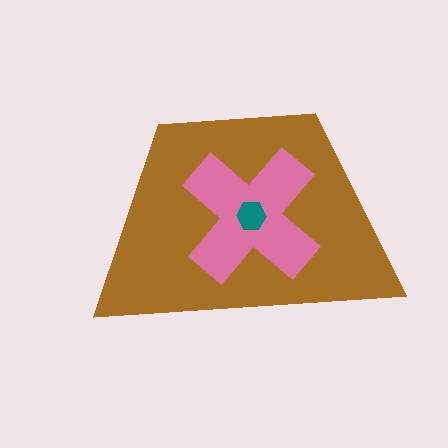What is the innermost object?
The teal hexagon.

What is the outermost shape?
The brown trapezoid.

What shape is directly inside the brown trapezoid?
The pink cross.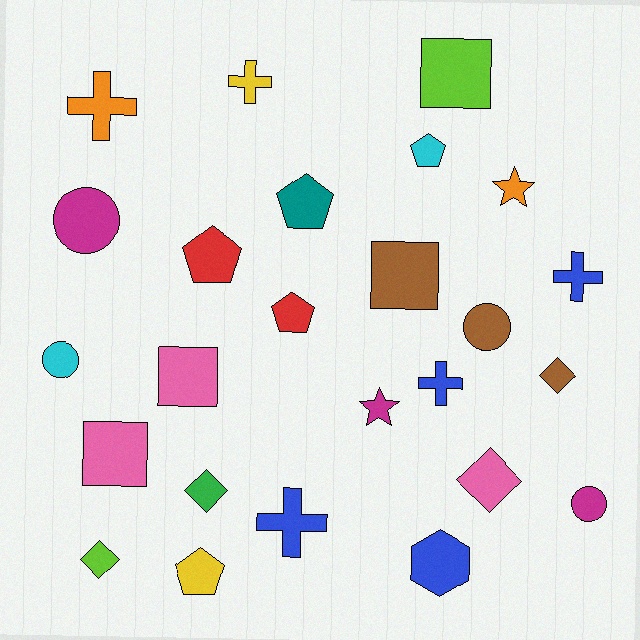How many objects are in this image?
There are 25 objects.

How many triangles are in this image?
There are no triangles.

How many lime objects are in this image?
There are 2 lime objects.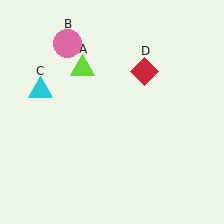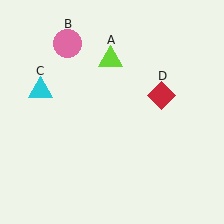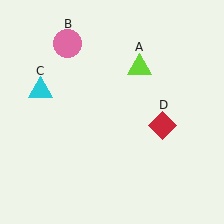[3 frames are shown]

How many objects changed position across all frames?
2 objects changed position: lime triangle (object A), red diamond (object D).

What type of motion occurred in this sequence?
The lime triangle (object A), red diamond (object D) rotated clockwise around the center of the scene.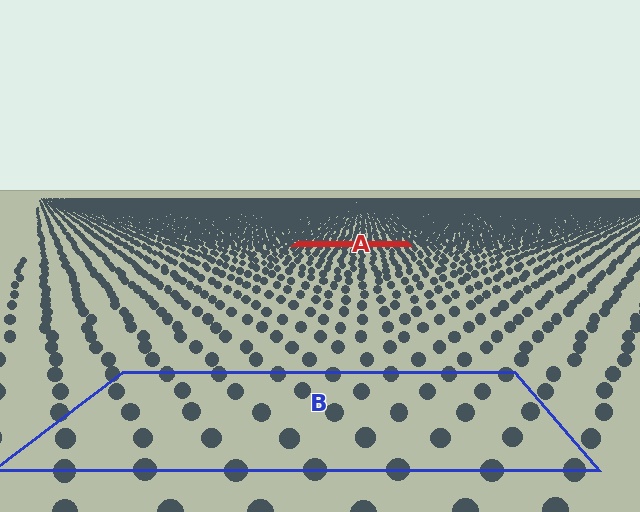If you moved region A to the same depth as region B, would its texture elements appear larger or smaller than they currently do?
They would appear larger. At a closer depth, the same texture elements are projected at a bigger on-screen size.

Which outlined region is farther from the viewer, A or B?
Region A is farther from the viewer — the texture elements inside it appear smaller and more densely packed.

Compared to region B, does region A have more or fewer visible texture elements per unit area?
Region A has more texture elements per unit area — they are packed more densely because it is farther away.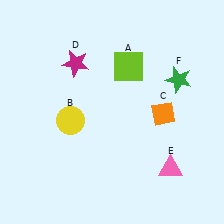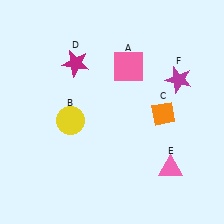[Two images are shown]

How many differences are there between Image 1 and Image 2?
There are 2 differences between the two images.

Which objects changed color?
A changed from lime to pink. F changed from green to magenta.